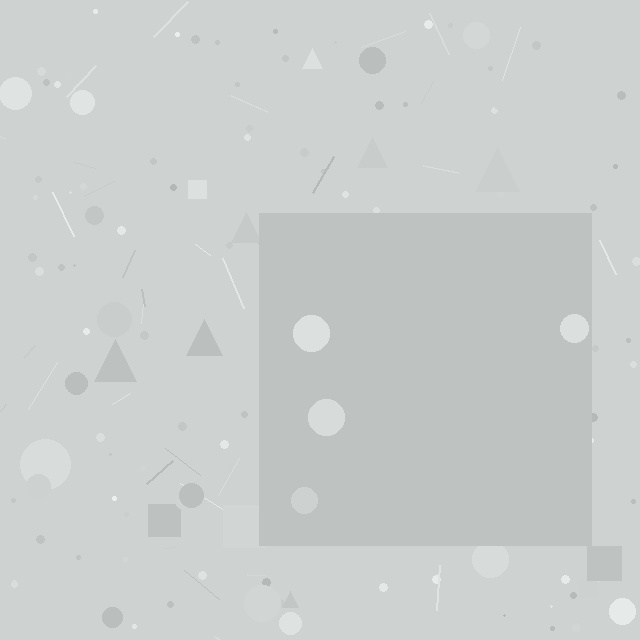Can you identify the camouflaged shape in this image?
The camouflaged shape is a square.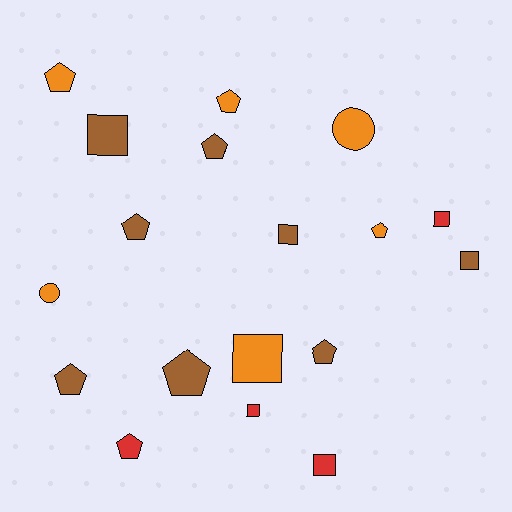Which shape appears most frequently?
Pentagon, with 9 objects.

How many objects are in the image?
There are 18 objects.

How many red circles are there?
There are no red circles.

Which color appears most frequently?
Brown, with 8 objects.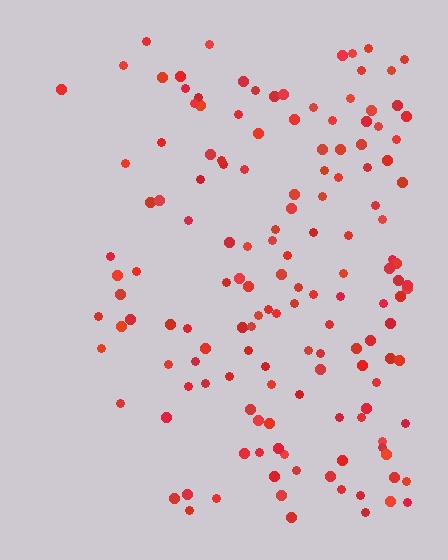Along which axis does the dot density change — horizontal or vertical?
Horizontal.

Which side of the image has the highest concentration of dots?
The right.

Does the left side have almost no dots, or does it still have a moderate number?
Still a moderate number, just noticeably fewer than the right.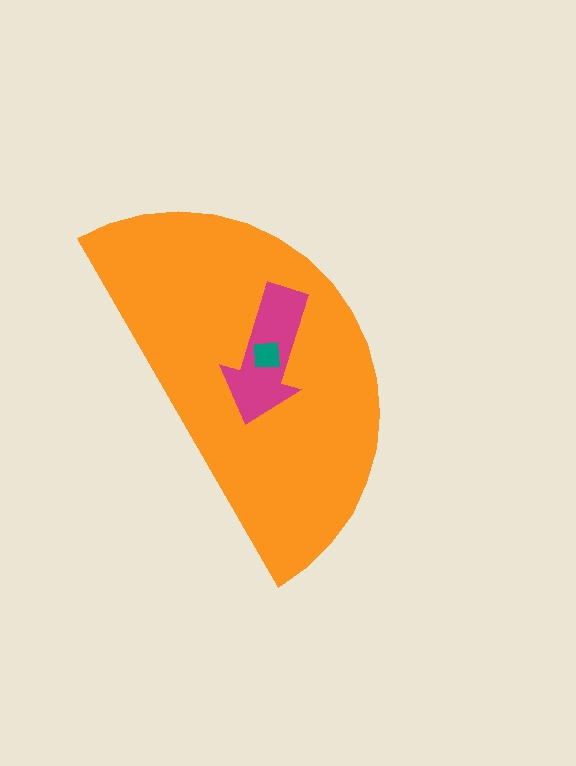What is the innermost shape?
The teal square.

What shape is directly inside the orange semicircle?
The magenta arrow.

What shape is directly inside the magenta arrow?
The teal square.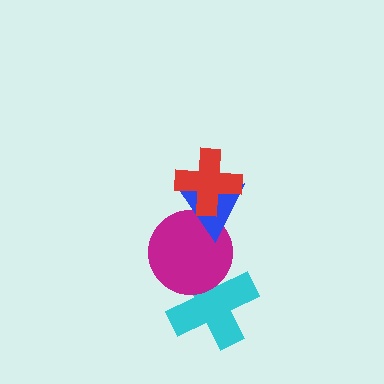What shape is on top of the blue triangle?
The red cross is on top of the blue triangle.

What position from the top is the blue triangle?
The blue triangle is 2nd from the top.